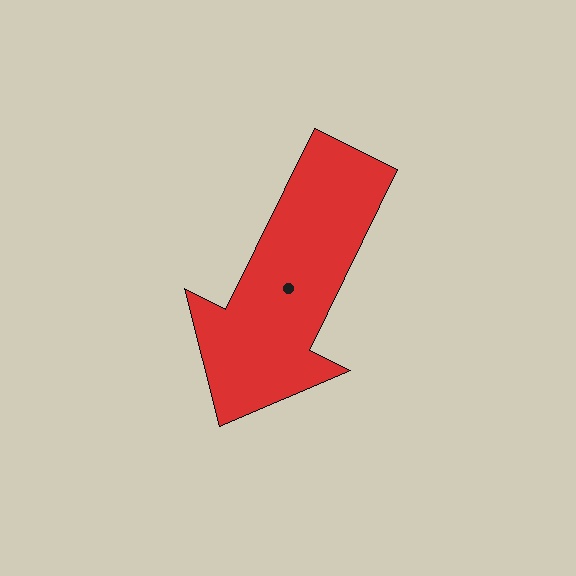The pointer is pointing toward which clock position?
Roughly 7 o'clock.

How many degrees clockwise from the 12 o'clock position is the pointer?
Approximately 206 degrees.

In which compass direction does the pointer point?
Southwest.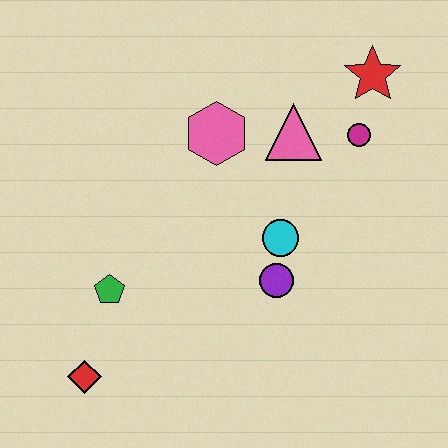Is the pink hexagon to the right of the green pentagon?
Yes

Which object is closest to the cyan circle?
The purple circle is closest to the cyan circle.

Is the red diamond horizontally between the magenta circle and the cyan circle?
No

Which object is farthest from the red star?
The red diamond is farthest from the red star.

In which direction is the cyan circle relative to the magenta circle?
The cyan circle is below the magenta circle.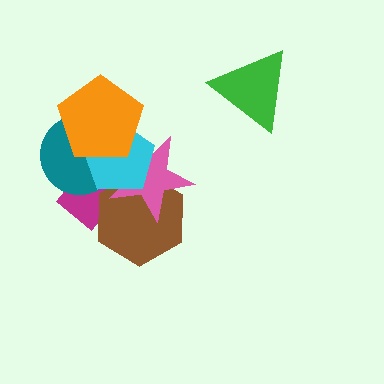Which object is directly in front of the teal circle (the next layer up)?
The pink star is directly in front of the teal circle.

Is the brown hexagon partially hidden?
Yes, it is partially covered by another shape.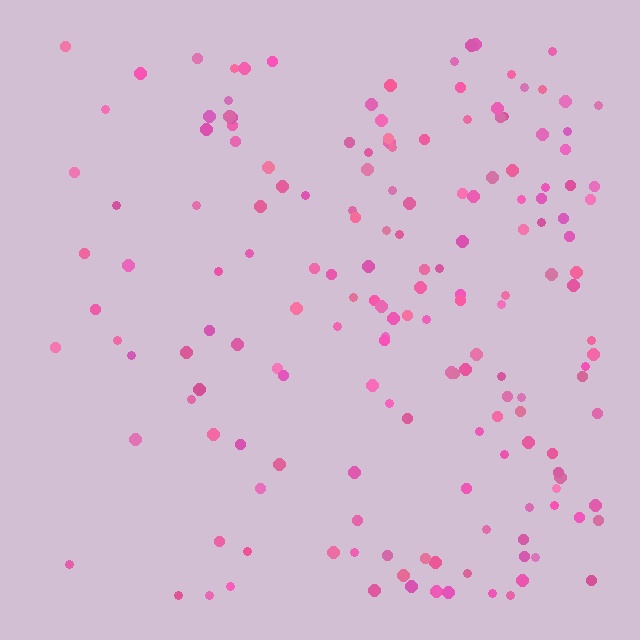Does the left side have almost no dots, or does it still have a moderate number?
Still a moderate number, just noticeably fewer than the right.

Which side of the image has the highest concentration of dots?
The right.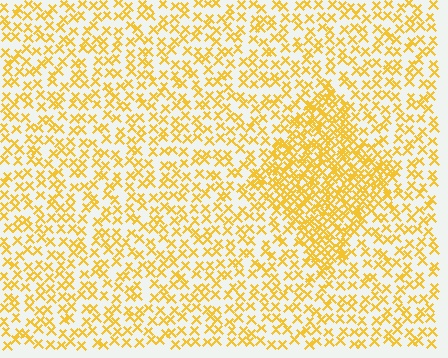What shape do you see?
I see a diamond.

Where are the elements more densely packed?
The elements are more densely packed inside the diamond boundary.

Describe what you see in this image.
The image contains small yellow elements arranged at two different densities. A diamond-shaped region is visible where the elements are more densely packed than the surrounding area.